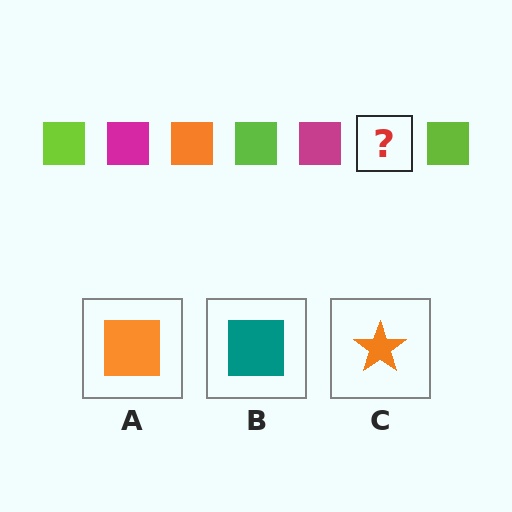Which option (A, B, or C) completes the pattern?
A.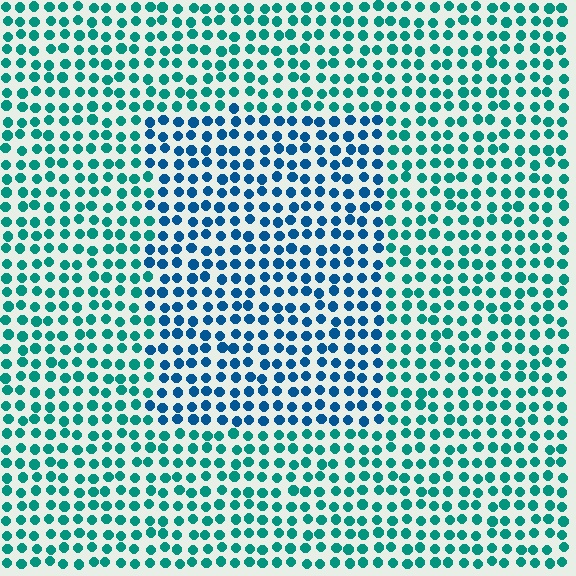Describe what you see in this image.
The image is filled with small teal elements in a uniform arrangement. A rectangle-shaped region is visible where the elements are tinted to a slightly different hue, forming a subtle color boundary.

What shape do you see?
I see a rectangle.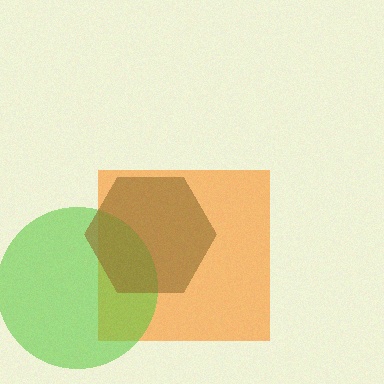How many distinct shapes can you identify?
There are 3 distinct shapes: an orange square, a lime circle, a brown hexagon.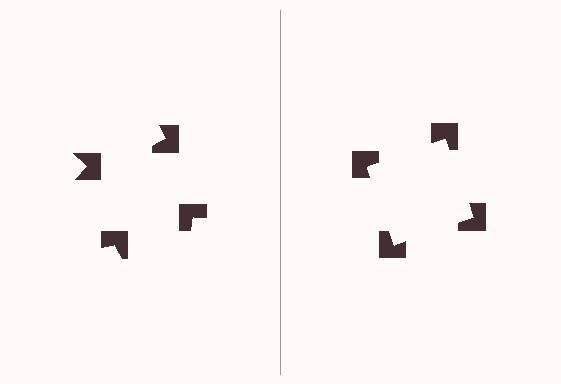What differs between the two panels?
The notched squares are positioned identically on both sides; only the wedge orientations differ. On the right they align to a square; on the left they are misaligned.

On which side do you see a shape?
An illusory square appears on the right side. On the left side the wedge cuts are rotated, so no coherent shape forms.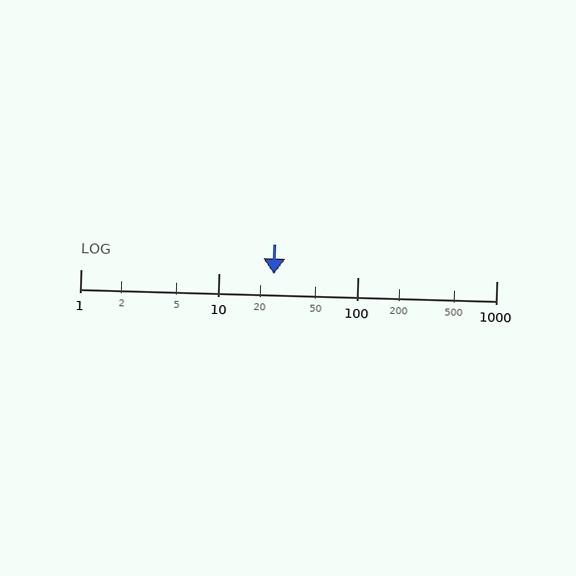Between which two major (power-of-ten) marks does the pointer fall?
The pointer is between 10 and 100.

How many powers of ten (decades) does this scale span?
The scale spans 3 decades, from 1 to 1000.